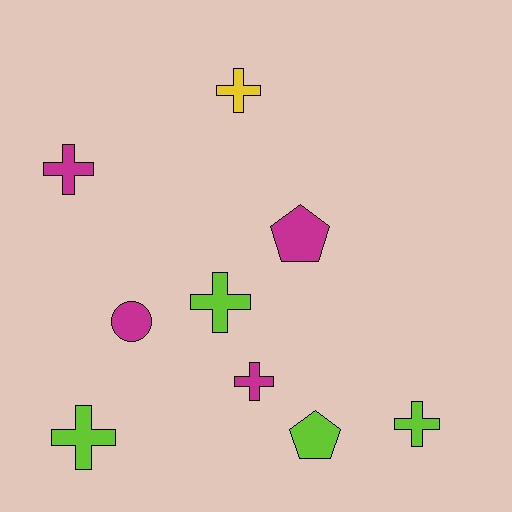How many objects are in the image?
There are 9 objects.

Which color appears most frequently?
Lime, with 4 objects.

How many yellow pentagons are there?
There are no yellow pentagons.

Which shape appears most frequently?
Cross, with 6 objects.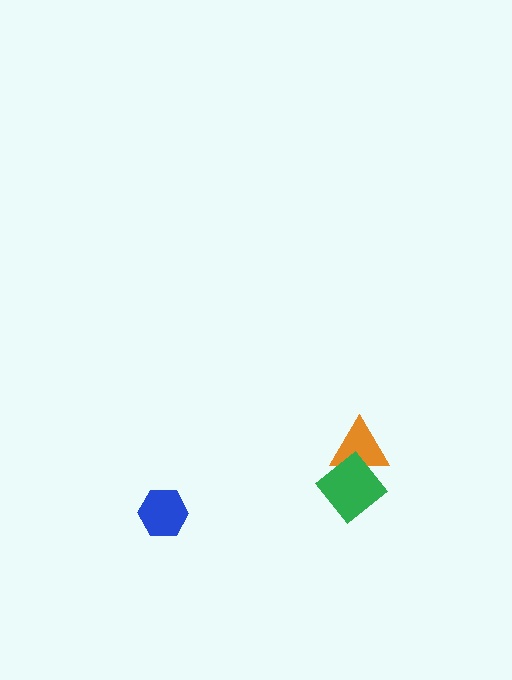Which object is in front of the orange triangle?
The green diamond is in front of the orange triangle.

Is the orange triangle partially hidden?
Yes, it is partially covered by another shape.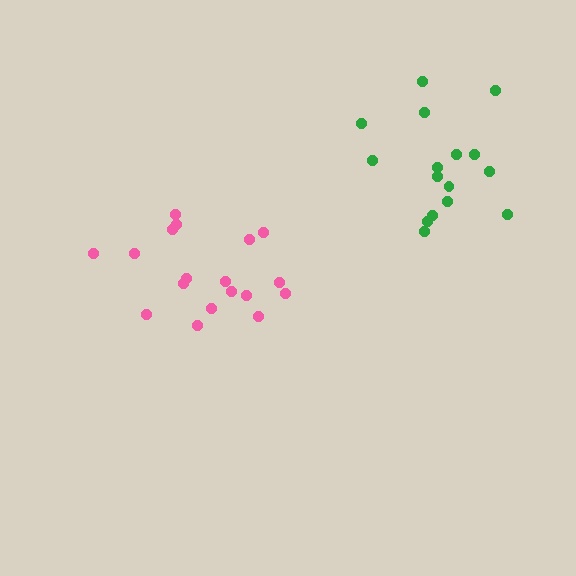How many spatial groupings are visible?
There are 2 spatial groupings.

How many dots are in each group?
Group 1: 18 dots, Group 2: 16 dots (34 total).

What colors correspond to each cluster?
The clusters are colored: pink, green.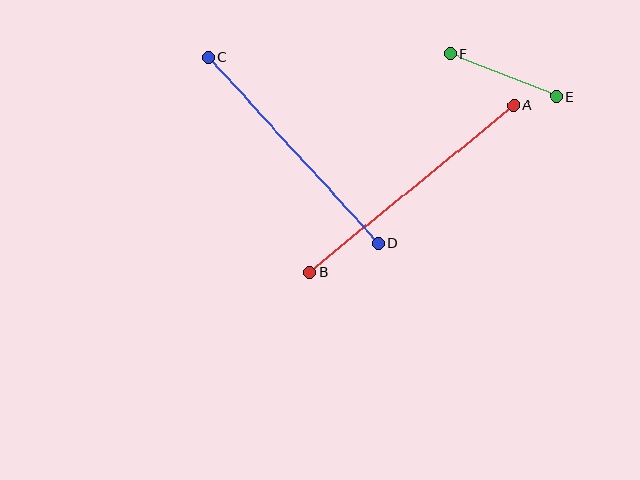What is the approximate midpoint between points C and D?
The midpoint is at approximately (293, 150) pixels.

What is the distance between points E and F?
The distance is approximately 114 pixels.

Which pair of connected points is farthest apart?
Points A and B are farthest apart.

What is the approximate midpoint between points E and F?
The midpoint is at approximately (503, 75) pixels.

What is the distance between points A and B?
The distance is approximately 264 pixels.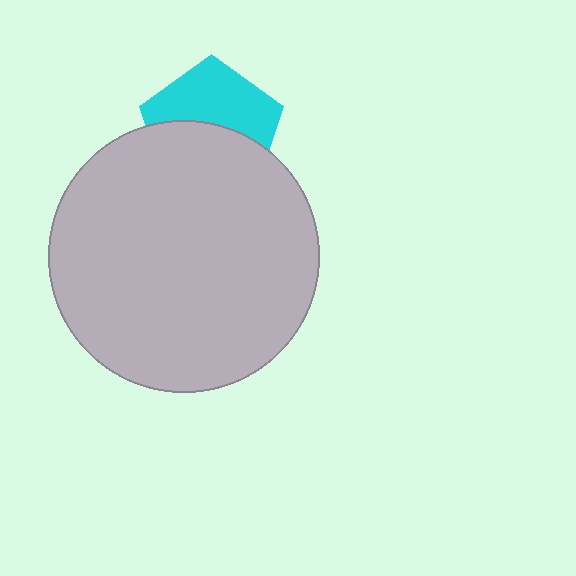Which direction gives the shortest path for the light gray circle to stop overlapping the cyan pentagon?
Moving down gives the shortest separation.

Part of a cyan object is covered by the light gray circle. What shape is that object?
It is a pentagon.